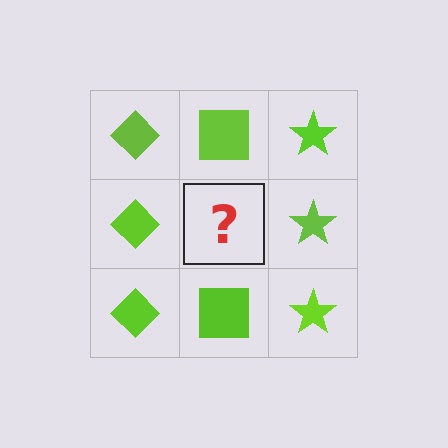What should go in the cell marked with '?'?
The missing cell should contain a lime square.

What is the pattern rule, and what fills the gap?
The rule is that each column has a consistent shape. The gap should be filled with a lime square.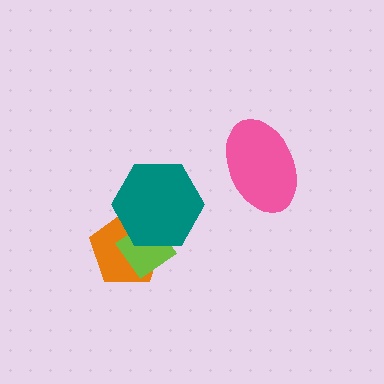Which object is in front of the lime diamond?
The teal hexagon is in front of the lime diamond.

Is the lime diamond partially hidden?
Yes, it is partially covered by another shape.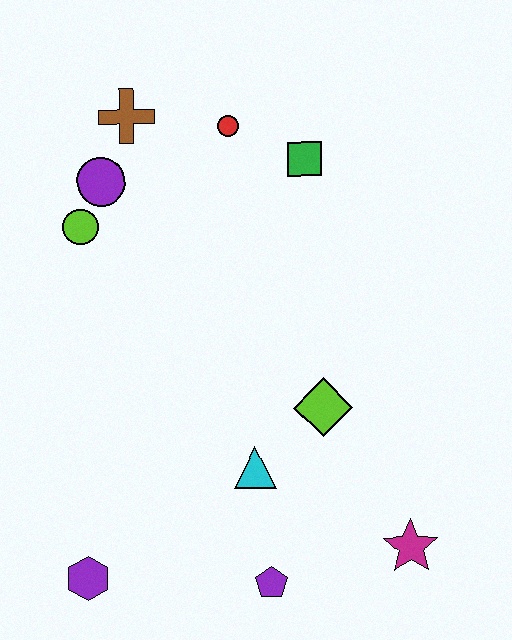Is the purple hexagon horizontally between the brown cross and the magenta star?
No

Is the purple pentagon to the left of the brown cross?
No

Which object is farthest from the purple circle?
The magenta star is farthest from the purple circle.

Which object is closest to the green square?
The red circle is closest to the green square.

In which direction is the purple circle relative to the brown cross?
The purple circle is below the brown cross.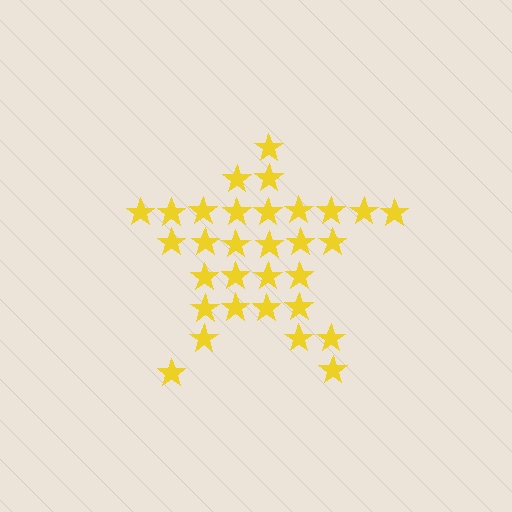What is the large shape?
The large shape is a star.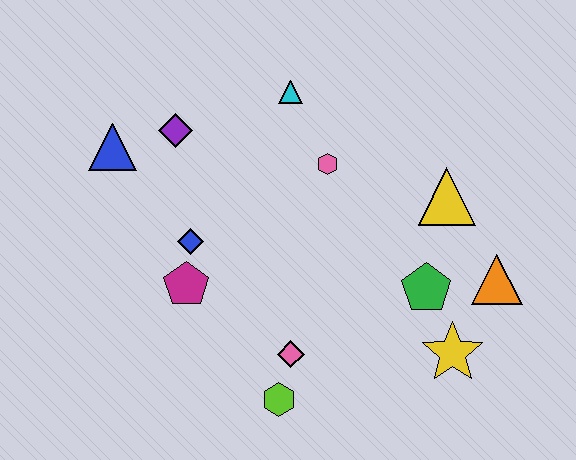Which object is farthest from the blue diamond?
The orange triangle is farthest from the blue diamond.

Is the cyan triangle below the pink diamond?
No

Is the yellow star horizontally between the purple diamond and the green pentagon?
No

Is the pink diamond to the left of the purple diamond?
No